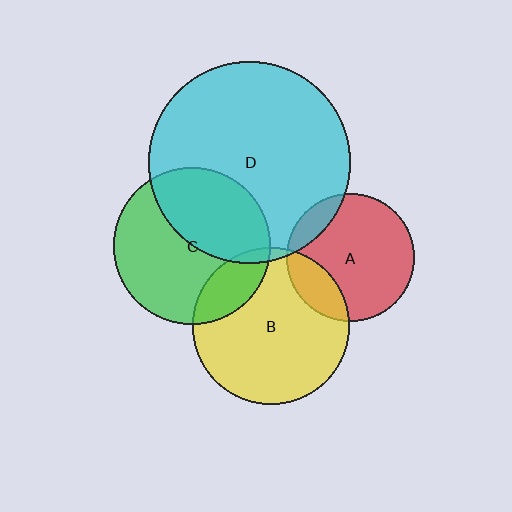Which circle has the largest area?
Circle D (cyan).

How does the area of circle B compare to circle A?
Approximately 1.5 times.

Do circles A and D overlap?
Yes.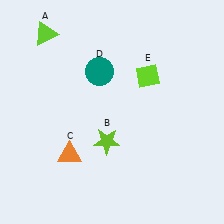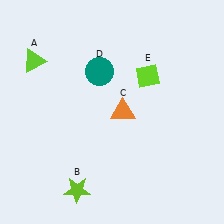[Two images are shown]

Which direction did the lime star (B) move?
The lime star (B) moved down.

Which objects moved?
The objects that moved are: the lime triangle (A), the lime star (B), the orange triangle (C).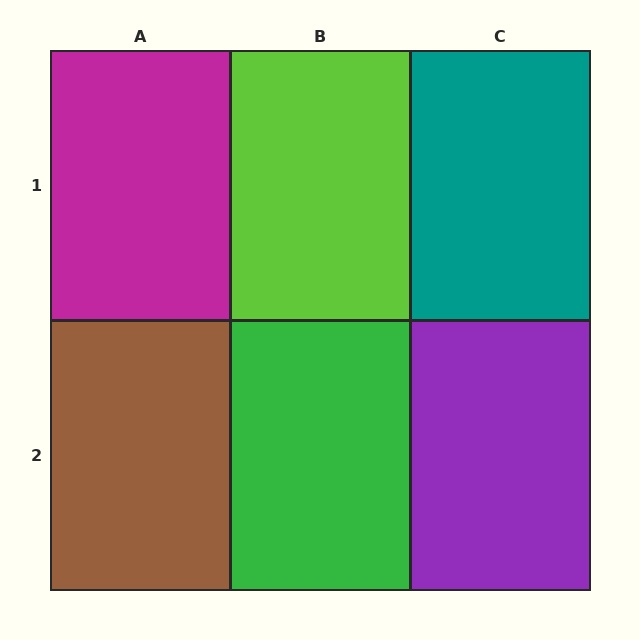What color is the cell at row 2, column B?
Green.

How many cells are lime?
1 cell is lime.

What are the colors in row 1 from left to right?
Magenta, lime, teal.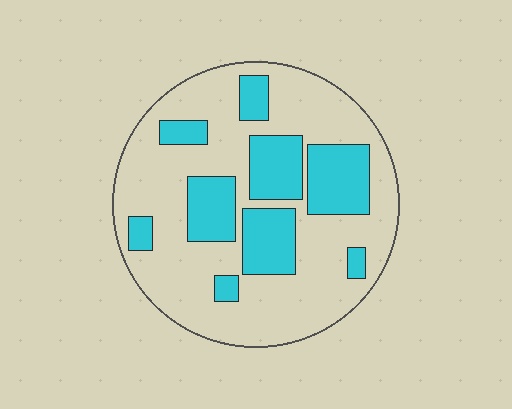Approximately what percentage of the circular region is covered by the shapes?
Approximately 30%.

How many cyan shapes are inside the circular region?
9.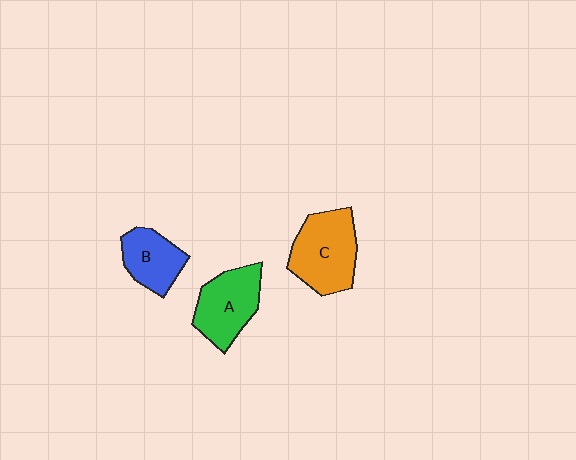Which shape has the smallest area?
Shape B (blue).